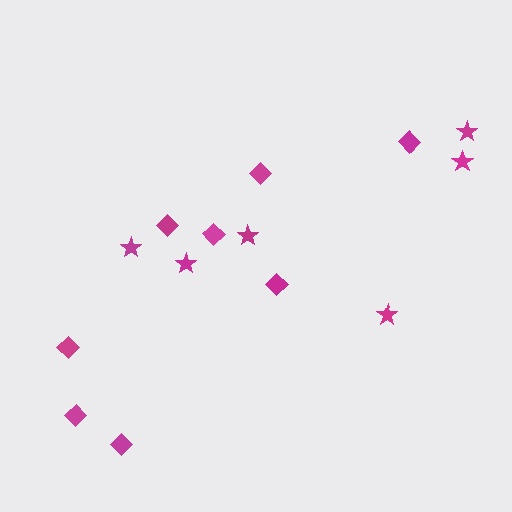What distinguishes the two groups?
There are 2 groups: one group of diamonds (8) and one group of stars (6).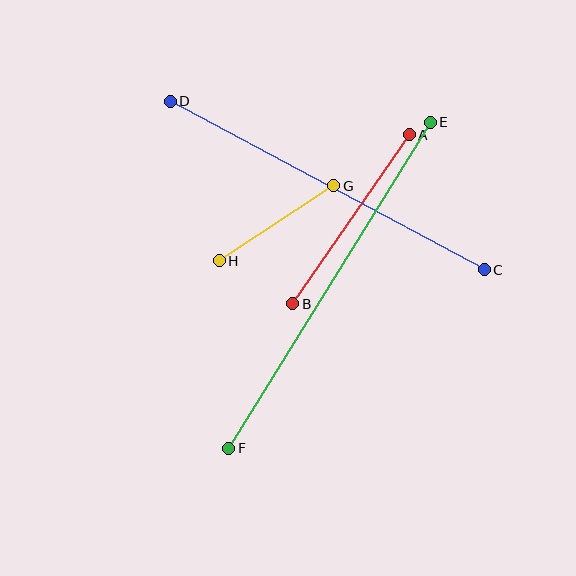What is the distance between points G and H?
The distance is approximately 137 pixels.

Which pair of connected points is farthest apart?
Points E and F are farthest apart.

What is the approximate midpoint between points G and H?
The midpoint is at approximately (276, 223) pixels.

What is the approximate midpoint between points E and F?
The midpoint is at approximately (330, 285) pixels.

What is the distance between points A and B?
The distance is approximately 205 pixels.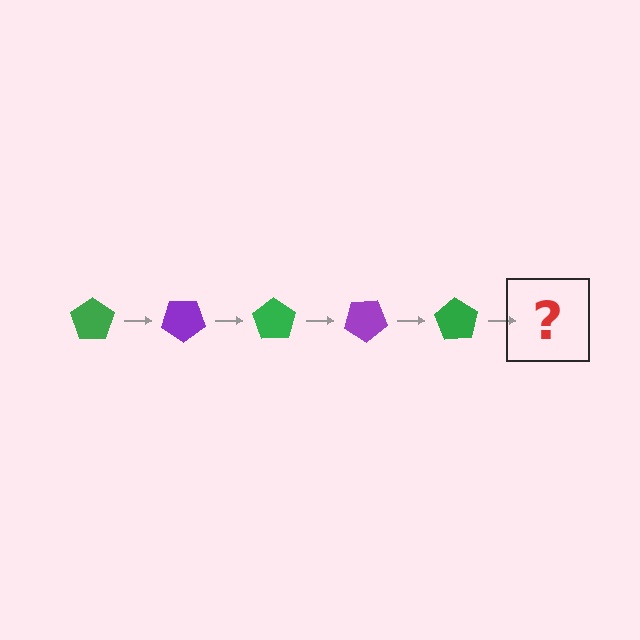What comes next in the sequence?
The next element should be a purple pentagon, rotated 175 degrees from the start.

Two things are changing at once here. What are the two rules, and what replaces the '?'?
The two rules are that it rotates 35 degrees each step and the color cycles through green and purple. The '?' should be a purple pentagon, rotated 175 degrees from the start.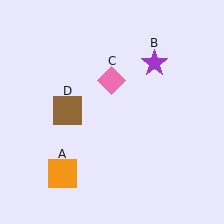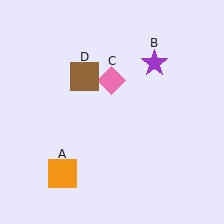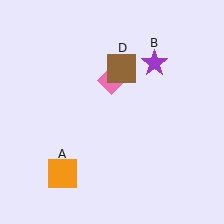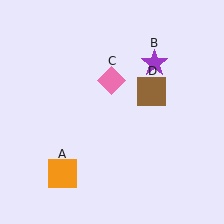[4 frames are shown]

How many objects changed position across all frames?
1 object changed position: brown square (object D).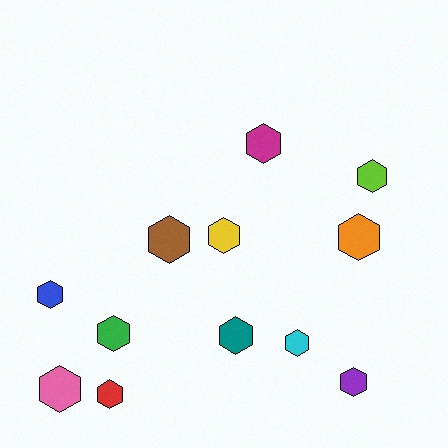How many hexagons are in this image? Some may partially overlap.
There are 12 hexagons.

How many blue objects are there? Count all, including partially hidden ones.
There is 1 blue object.